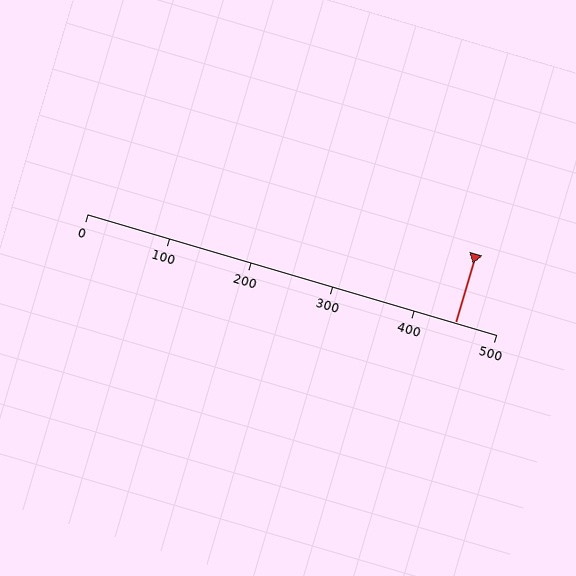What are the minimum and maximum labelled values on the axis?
The axis runs from 0 to 500.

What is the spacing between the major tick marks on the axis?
The major ticks are spaced 100 apart.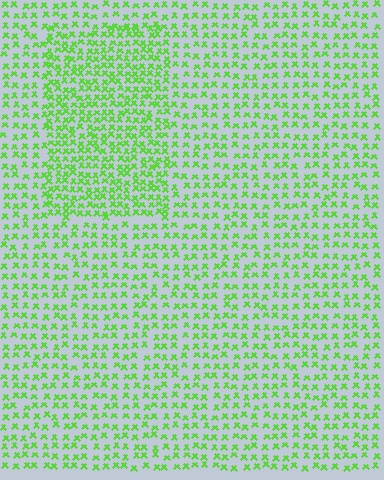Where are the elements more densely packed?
The elements are more densely packed inside the rectangle boundary.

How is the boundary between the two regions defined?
The boundary is defined by a change in element density (approximately 1.7x ratio). All elements are the same color, size, and shape.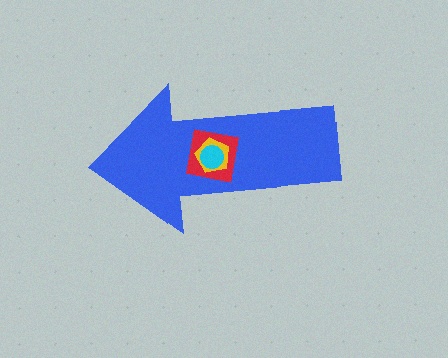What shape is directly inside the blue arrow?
The red square.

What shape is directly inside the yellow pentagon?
The cyan circle.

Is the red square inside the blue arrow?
Yes.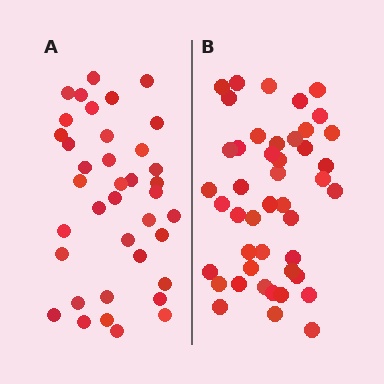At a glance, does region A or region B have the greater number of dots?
Region B (the right region) has more dots.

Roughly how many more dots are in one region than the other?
Region B has roughly 8 or so more dots than region A.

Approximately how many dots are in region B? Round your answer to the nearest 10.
About 40 dots. (The exact count is 45, which rounds to 40.)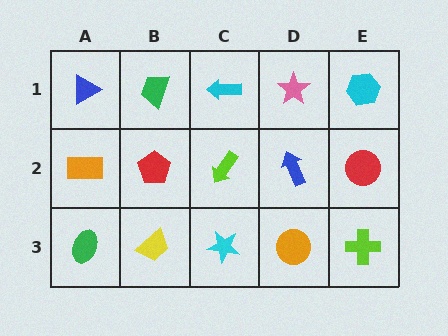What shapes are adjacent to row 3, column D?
A blue arrow (row 2, column D), a cyan star (row 3, column C), a lime cross (row 3, column E).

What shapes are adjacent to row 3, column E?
A red circle (row 2, column E), an orange circle (row 3, column D).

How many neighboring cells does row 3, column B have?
3.